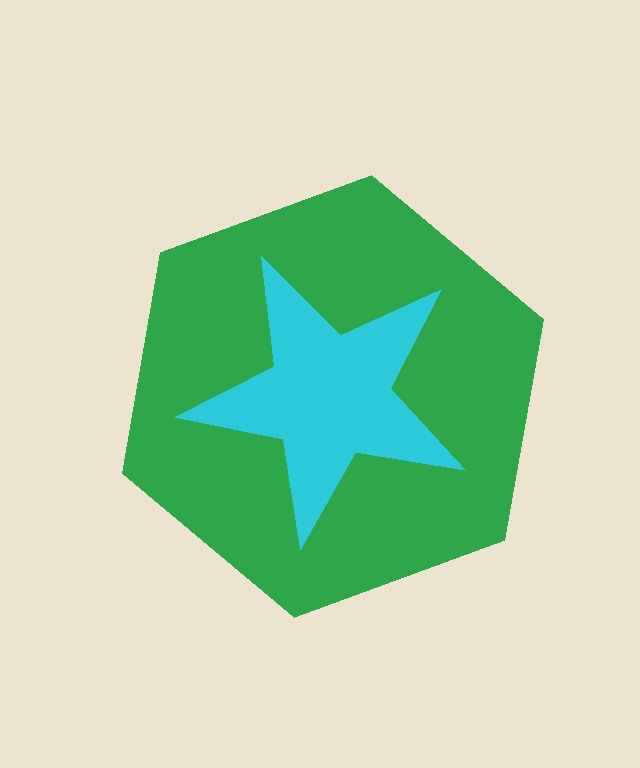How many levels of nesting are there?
2.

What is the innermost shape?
The cyan star.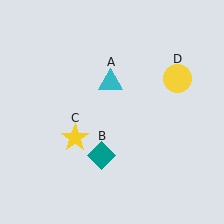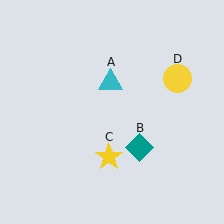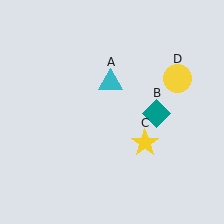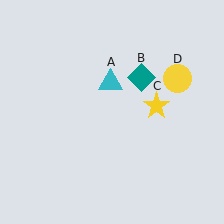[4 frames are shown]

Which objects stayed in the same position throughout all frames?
Cyan triangle (object A) and yellow circle (object D) remained stationary.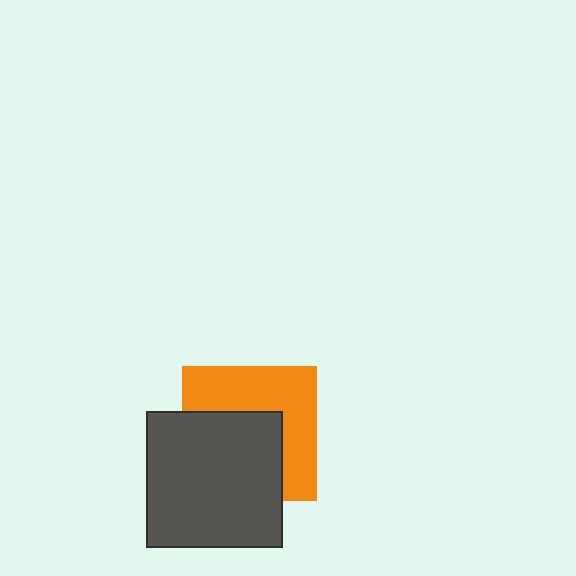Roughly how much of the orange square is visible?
About half of it is visible (roughly 50%).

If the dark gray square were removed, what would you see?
You would see the complete orange square.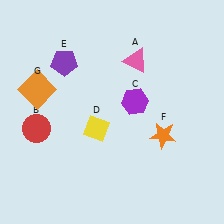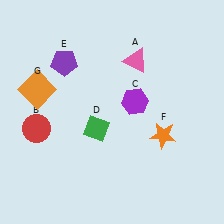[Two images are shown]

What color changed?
The diamond (D) changed from yellow in Image 1 to green in Image 2.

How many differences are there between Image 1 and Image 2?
There is 1 difference between the two images.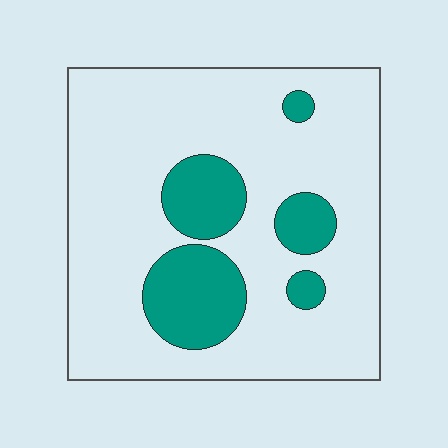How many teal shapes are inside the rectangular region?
5.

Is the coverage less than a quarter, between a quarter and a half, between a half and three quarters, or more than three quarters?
Less than a quarter.